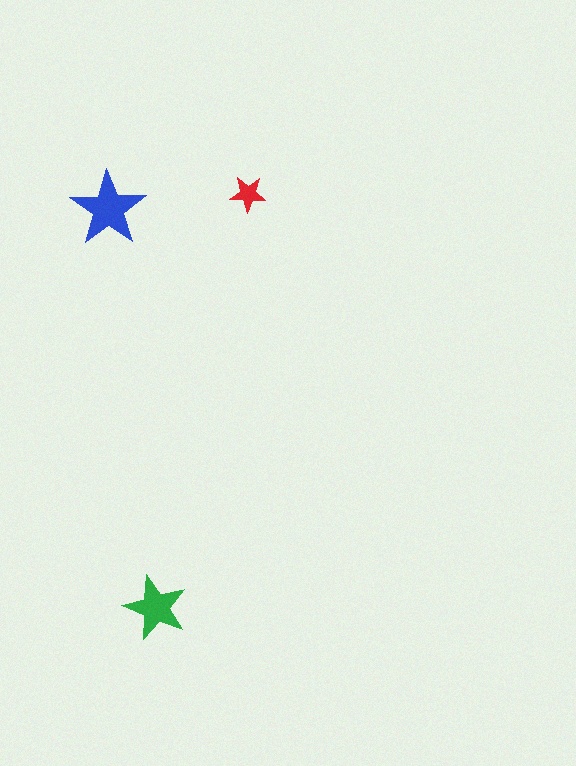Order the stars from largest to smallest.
the blue one, the green one, the red one.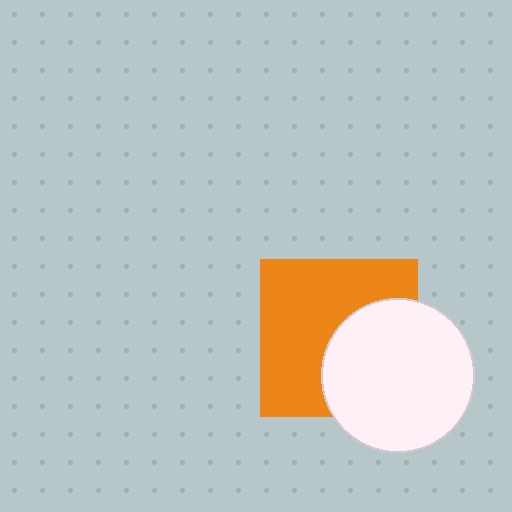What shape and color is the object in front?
The object in front is a white circle.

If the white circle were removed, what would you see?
You would see the complete orange square.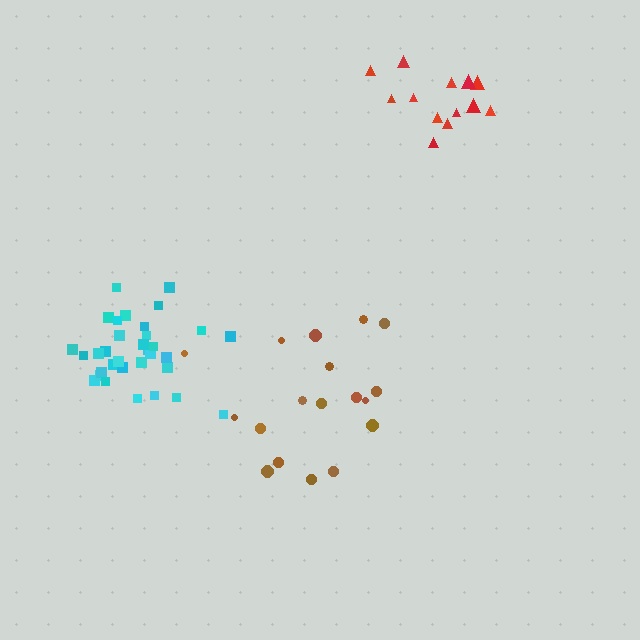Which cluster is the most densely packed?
Cyan.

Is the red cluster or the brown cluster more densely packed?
Red.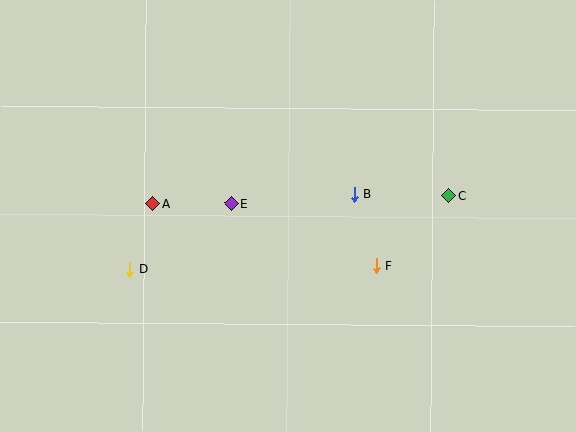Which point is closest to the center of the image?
Point E at (231, 203) is closest to the center.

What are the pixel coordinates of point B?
Point B is at (355, 194).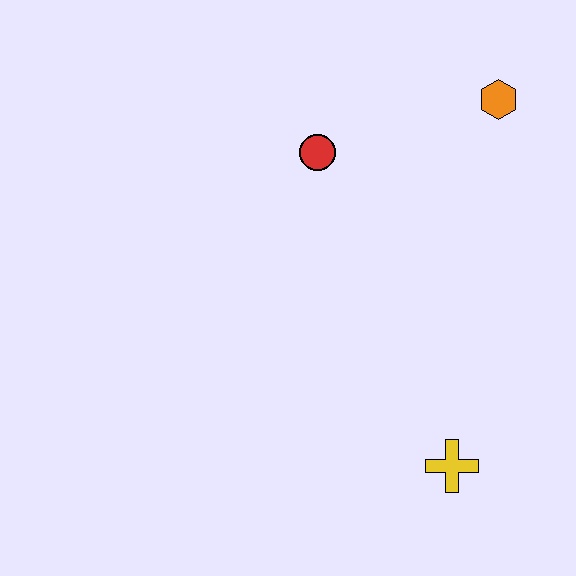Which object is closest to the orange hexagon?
The red circle is closest to the orange hexagon.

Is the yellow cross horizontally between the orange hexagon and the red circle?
Yes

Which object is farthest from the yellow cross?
The orange hexagon is farthest from the yellow cross.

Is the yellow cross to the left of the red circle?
No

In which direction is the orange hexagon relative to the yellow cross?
The orange hexagon is above the yellow cross.